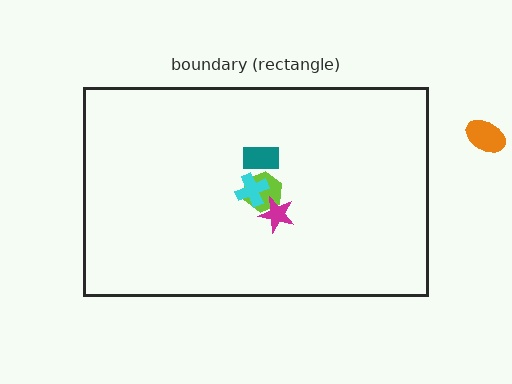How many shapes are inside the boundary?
4 inside, 1 outside.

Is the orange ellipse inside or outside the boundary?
Outside.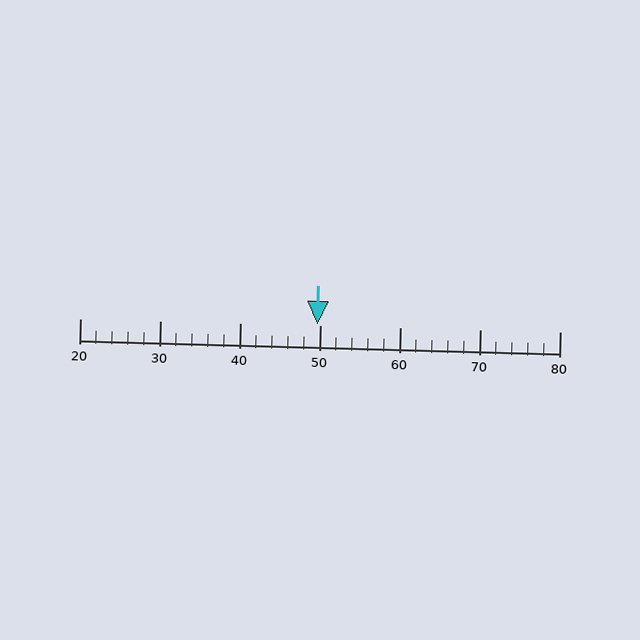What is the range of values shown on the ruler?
The ruler shows values from 20 to 80.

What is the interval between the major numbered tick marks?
The major tick marks are spaced 10 units apart.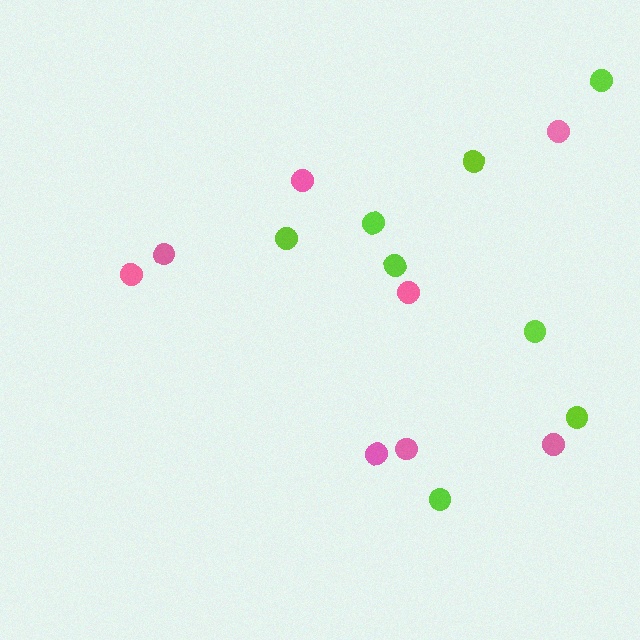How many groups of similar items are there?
There are 2 groups: one group of pink circles (8) and one group of lime circles (8).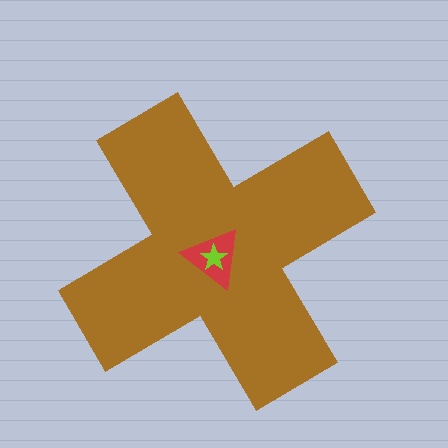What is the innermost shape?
The lime star.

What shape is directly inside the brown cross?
The red triangle.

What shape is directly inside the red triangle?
The lime star.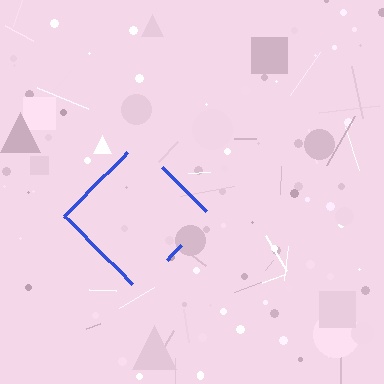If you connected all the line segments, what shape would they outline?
They would outline a diamond.